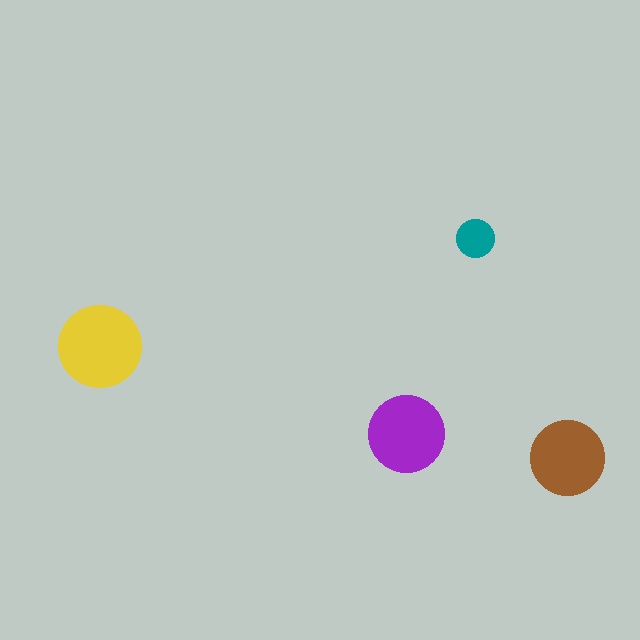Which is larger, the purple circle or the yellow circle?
The yellow one.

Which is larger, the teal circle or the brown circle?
The brown one.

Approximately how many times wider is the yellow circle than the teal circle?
About 2 times wider.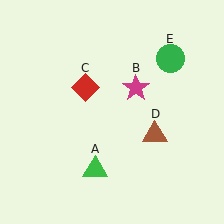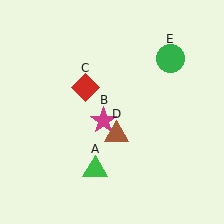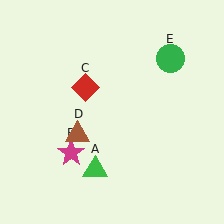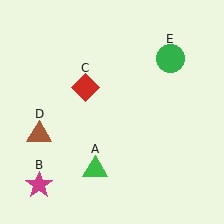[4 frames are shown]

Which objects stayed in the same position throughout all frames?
Green triangle (object A) and red diamond (object C) and green circle (object E) remained stationary.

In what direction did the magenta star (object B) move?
The magenta star (object B) moved down and to the left.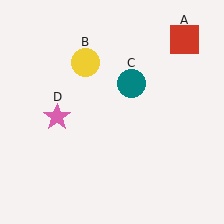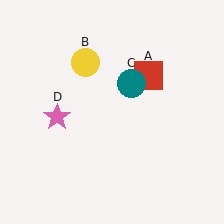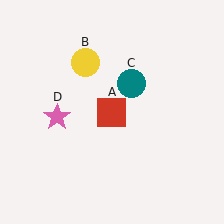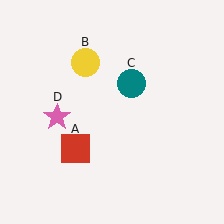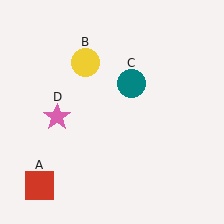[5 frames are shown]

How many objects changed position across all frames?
1 object changed position: red square (object A).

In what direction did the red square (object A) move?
The red square (object A) moved down and to the left.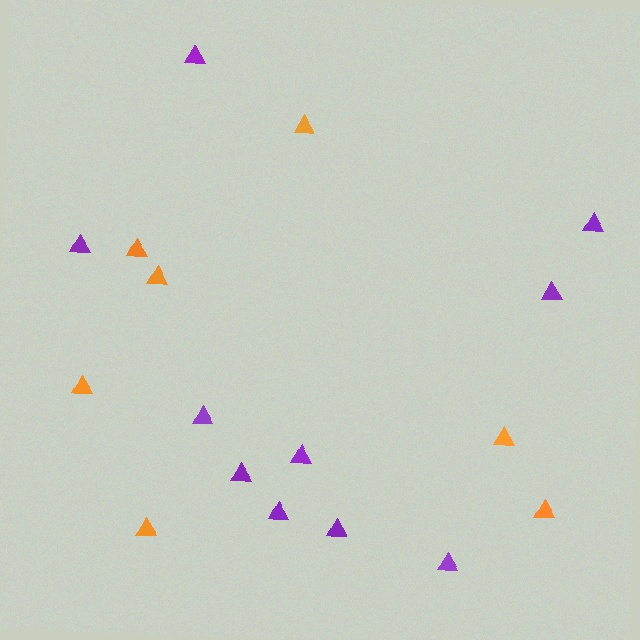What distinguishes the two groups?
There are 2 groups: one group of purple triangles (10) and one group of orange triangles (7).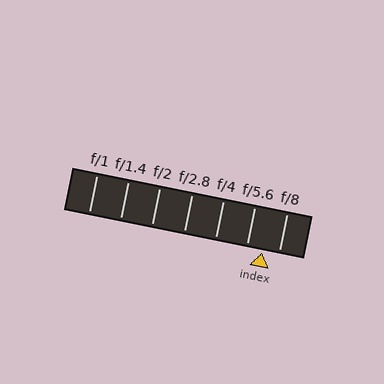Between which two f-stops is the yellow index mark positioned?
The index mark is between f/5.6 and f/8.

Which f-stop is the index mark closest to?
The index mark is closest to f/5.6.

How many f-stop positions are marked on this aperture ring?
There are 7 f-stop positions marked.